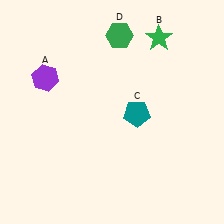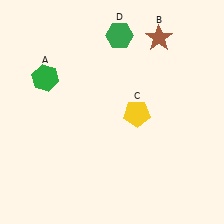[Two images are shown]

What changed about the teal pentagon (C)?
In Image 1, C is teal. In Image 2, it changed to yellow.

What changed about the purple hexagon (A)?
In Image 1, A is purple. In Image 2, it changed to green.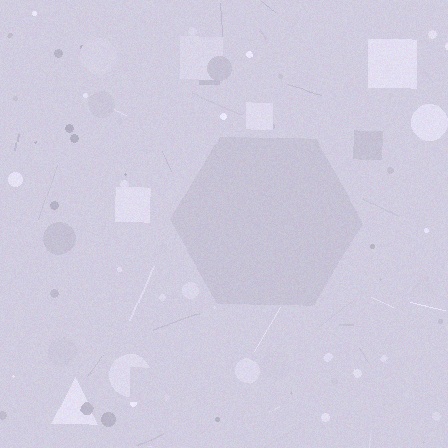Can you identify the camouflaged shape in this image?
The camouflaged shape is a hexagon.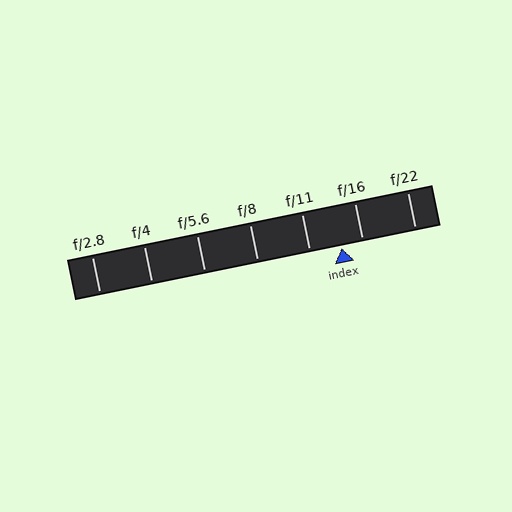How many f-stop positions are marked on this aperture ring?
There are 7 f-stop positions marked.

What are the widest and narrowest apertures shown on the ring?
The widest aperture shown is f/2.8 and the narrowest is f/22.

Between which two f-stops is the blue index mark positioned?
The index mark is between f/11 and f/16.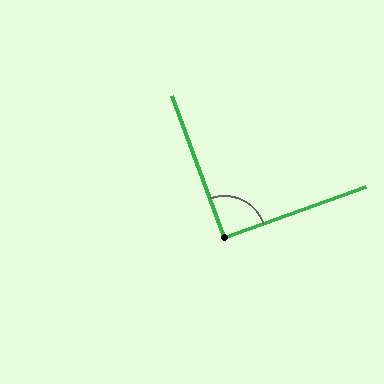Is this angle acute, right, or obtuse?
It is approximately a right angle.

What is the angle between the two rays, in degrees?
Approximately 91 degrees.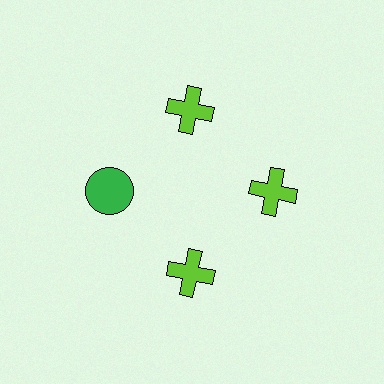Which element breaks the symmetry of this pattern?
The green circle at roughly the 9 o'clock position breaks the symmetry. All other shapes are lime crosses.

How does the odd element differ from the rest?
It differs in both color (green instead of lime) and shape (circle instead of cross).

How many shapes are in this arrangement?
There are 4 shapes arranged in a ring pattern.